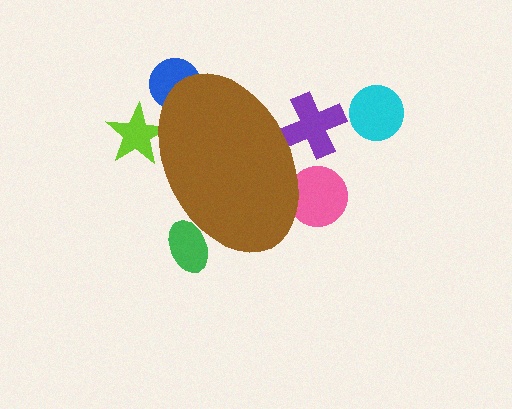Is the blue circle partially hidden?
Yes, the blue circle is partially hidden behind the brown ellipse.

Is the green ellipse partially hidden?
Yes, the green ellipse is partially hidden behind the brown ellipse.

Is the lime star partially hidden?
Yes, the lime star is partially hidden behind the brown ellipse.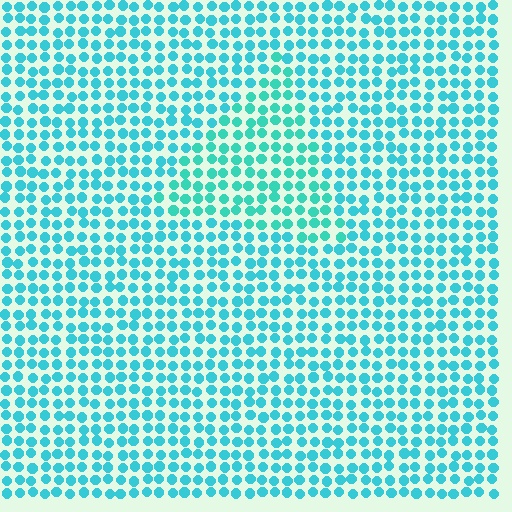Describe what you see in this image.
The image is filled with small cyan elements in a uniform arrangement. A triangle-shaped region is visible where the elements are tinted to a slightly different hue, forming a subtle color boundary.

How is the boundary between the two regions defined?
The boundary is defined purely by a slight shift in hue (about 16 degrees). Spacing, size, and orientation are identical on both sides.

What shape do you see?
I see a triangle.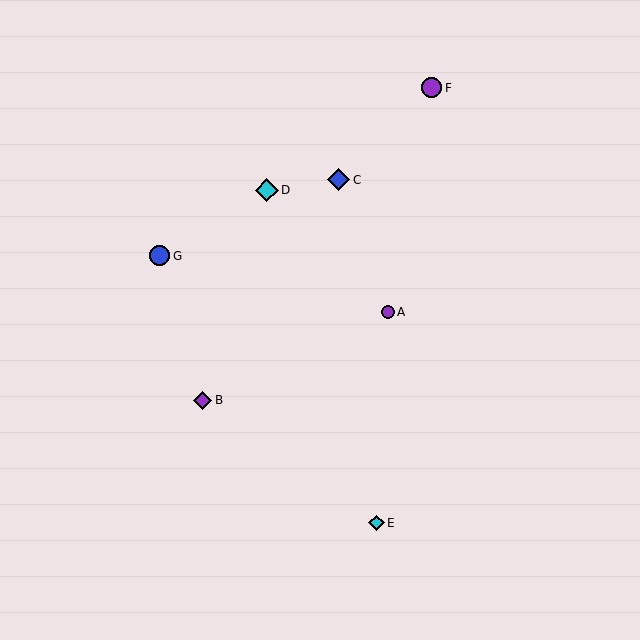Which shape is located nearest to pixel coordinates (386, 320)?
The purple circle (labeled A) at (388, 312) is nearest to that location.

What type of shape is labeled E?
Shape E is a cyan diamond.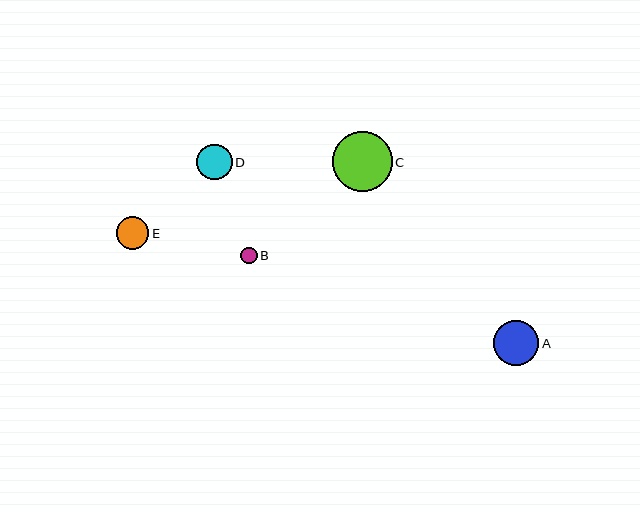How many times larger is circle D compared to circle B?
Circle D is approximately 2.2 times the size of circle B.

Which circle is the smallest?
Circle B is the smallest with a size of approximately 17 pixels.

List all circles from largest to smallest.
From largest to smallest: C, A, D, E, B.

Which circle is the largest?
Circle C is the largest with a size of approximately 60 pixels.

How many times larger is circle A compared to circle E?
Circle A is approximately 1.4 times the size of circle E.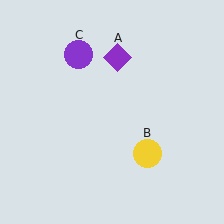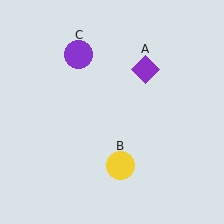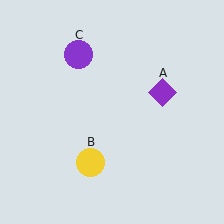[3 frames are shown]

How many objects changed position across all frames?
2 objects changed position: purple diamond (object A), yellow circle (object B).